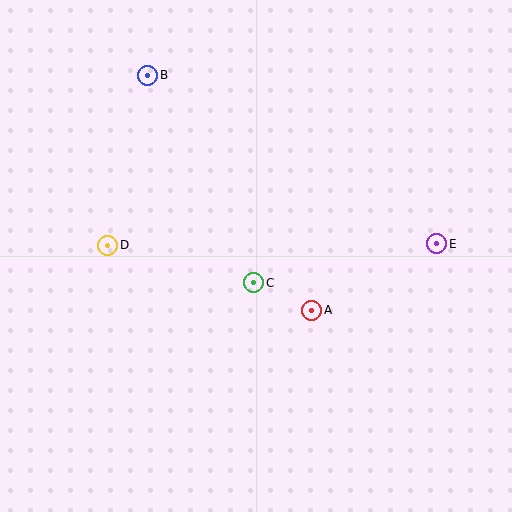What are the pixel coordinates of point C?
Point C is at (254, 283).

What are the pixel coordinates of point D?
Point D is at (108, 245).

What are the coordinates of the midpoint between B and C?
The midpoint between B and C is at (201, 179).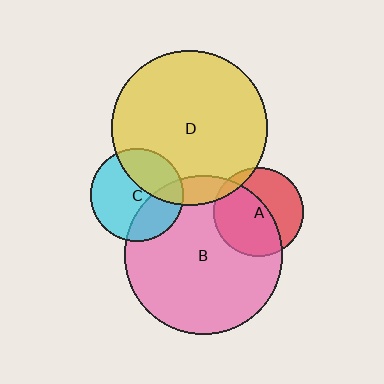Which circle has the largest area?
Circle B (pink).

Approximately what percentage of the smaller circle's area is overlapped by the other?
Approximately 10%.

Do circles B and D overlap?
Yes.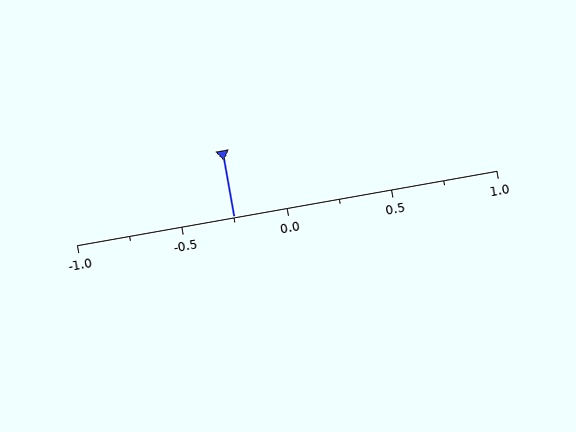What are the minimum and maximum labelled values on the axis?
The axis runs from -1.0 to 1.0.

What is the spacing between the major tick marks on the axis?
The major ticks are spaced 0.5 apart.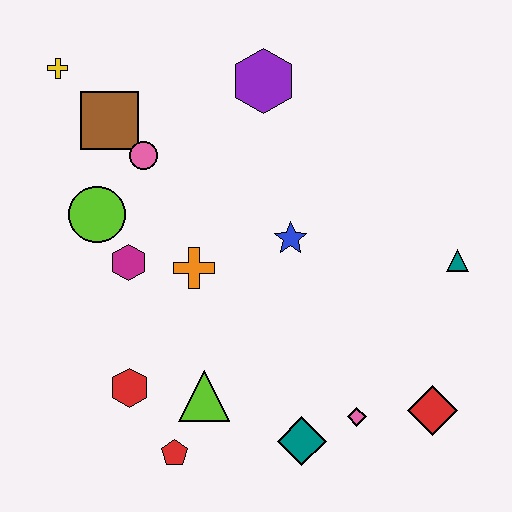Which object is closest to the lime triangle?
The red pentagon is closest to the lime triangle.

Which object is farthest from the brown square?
The red diamond is farthest from the brown square.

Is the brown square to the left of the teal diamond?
Yes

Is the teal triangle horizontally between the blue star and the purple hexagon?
No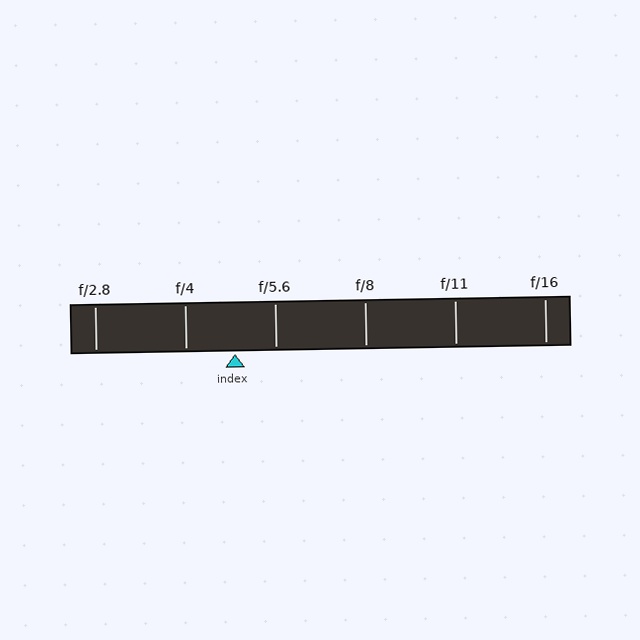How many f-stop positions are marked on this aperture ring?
There are 6 f-stop positions marked.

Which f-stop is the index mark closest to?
The index mark is closest to f/5.6.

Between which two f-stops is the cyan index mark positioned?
The index mark is between f/4 and f/5.6.